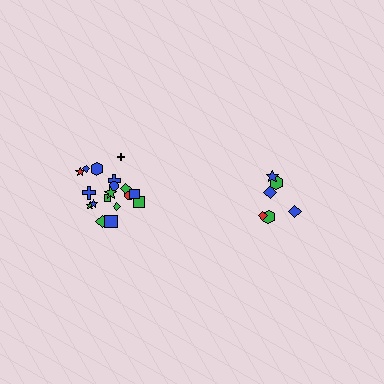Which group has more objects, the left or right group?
The left group.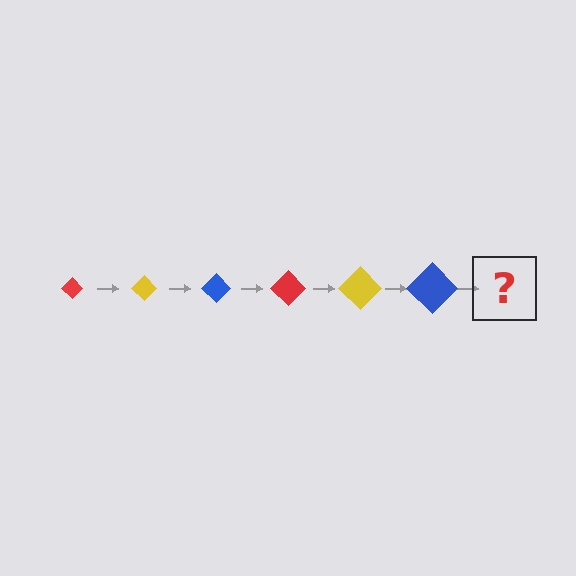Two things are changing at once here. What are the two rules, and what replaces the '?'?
The two rules are that the diamond grows larger each step and the color cycles through red, yellow, and blue. The '?' should be a red diamond, larger than the previous one.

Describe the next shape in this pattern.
It should be a red diamond, larger than the previous one.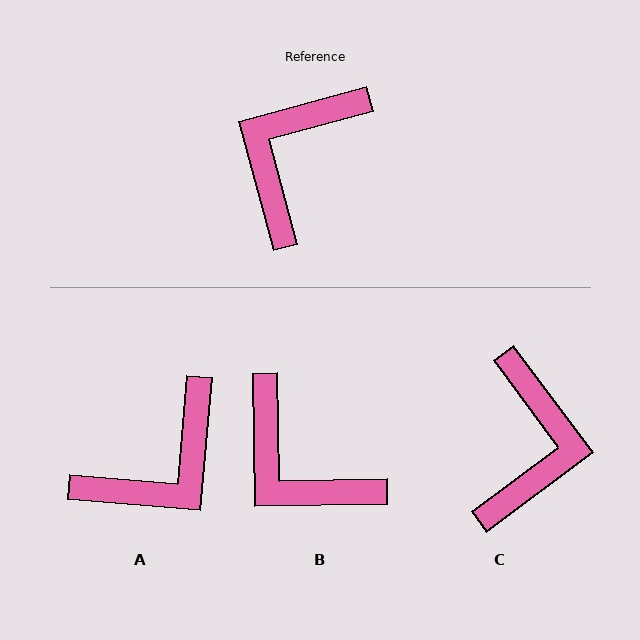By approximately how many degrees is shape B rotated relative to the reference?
Approximately 76 degrees counter-clockwise.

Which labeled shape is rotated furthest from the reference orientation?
A, about 160 degrees away.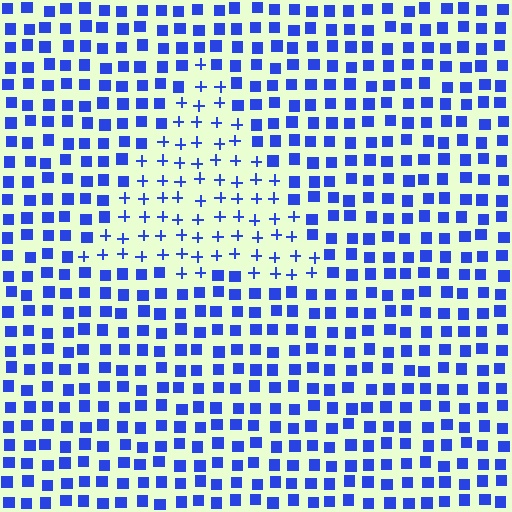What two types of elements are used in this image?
The image uses plus signs inside the triangle region and squares outside it.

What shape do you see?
I see a triangle.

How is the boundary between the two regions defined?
The boundary is defined by a change in element shape: plus signs inside vs. squares outside. All elements share the same color and spacing.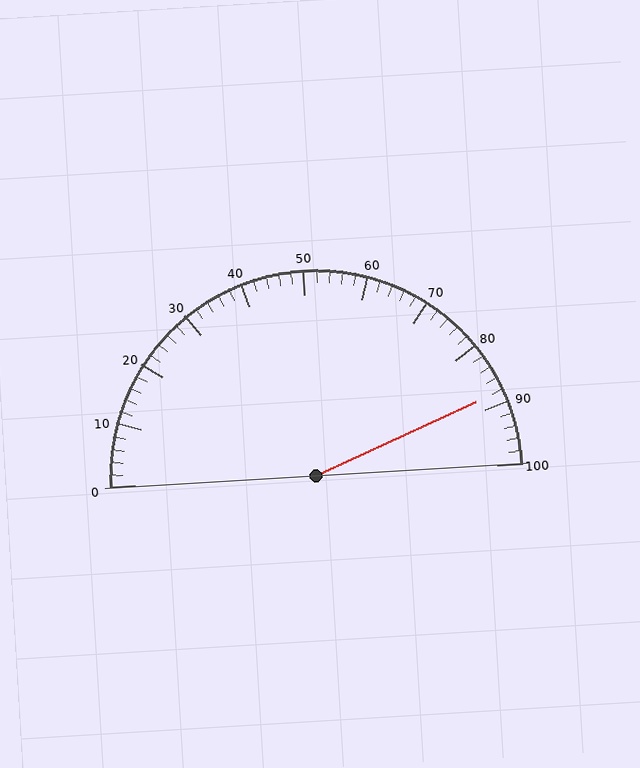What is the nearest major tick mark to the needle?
The nearest major tick mark is 90.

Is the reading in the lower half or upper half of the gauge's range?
The reading is in the upper half of the range (0 to 100).